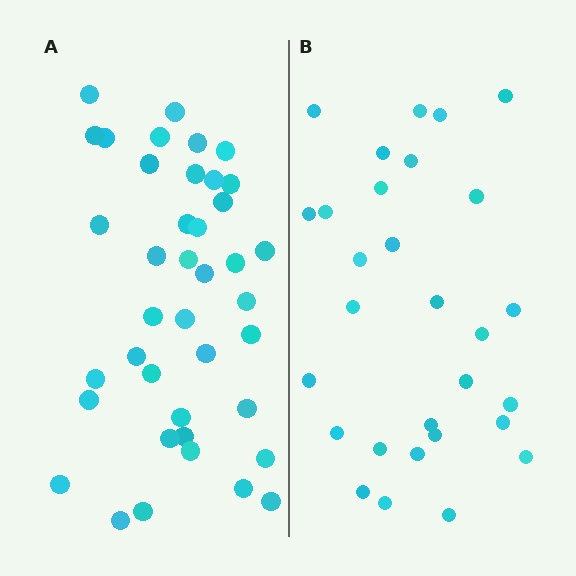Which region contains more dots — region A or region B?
Region A (the left region) has more dots.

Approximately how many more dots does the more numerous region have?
Region A has roughly 12 or so more dots than region B.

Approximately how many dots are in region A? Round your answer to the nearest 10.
About 40 dots.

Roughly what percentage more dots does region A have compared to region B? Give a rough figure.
About 40% more.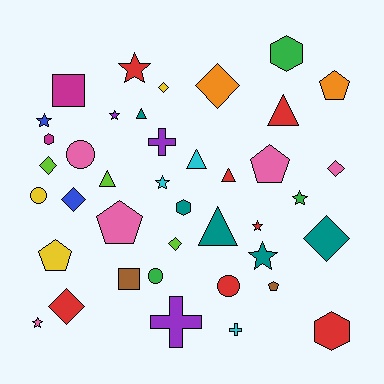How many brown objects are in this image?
There are 2 brown objects.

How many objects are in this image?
There are 40 objects.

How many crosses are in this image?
There are 3 crosses.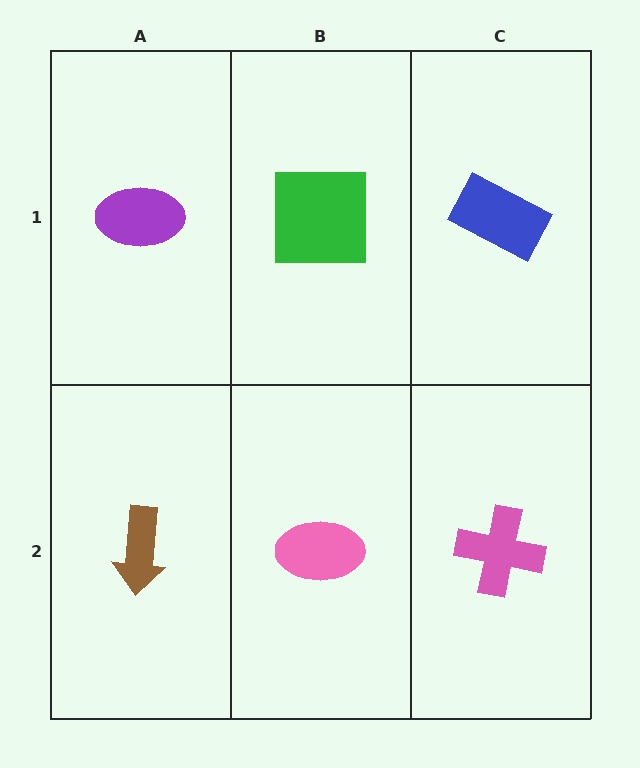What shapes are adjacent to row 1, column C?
A pink cross (row 2, column C), a green square (row 1, column B).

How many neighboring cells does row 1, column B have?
3.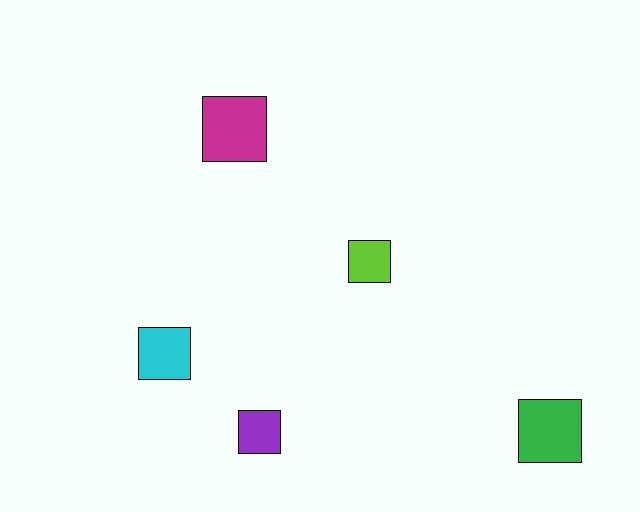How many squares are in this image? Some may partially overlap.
There are 5 squares.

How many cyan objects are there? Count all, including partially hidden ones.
There is 1 cyan object.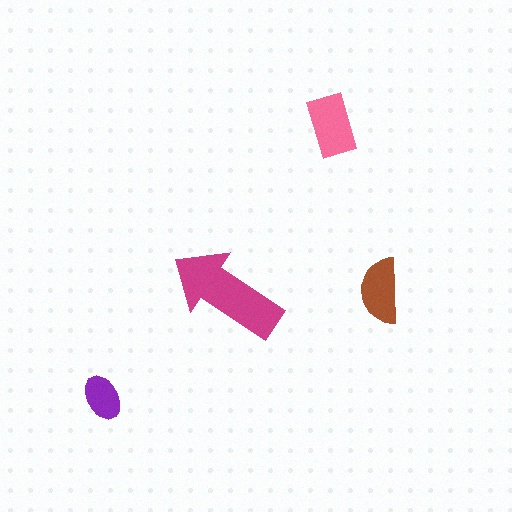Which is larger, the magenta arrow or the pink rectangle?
The magenta arrow.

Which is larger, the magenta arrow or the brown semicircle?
The magenta arrow.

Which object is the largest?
The magenta arrow.